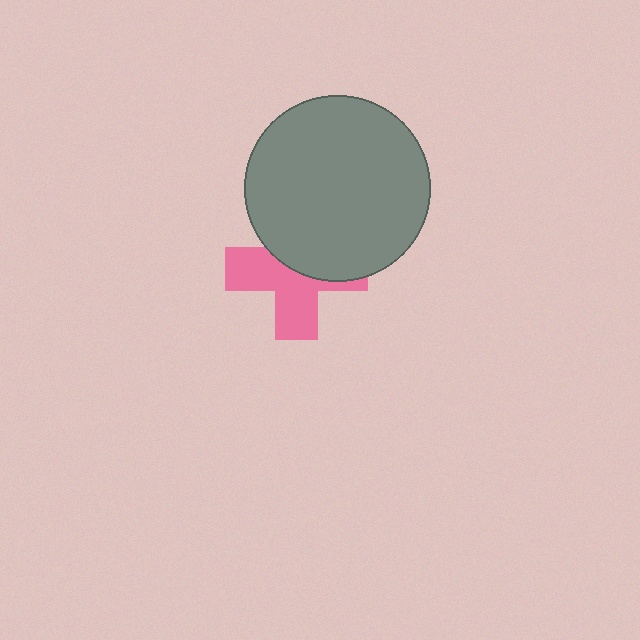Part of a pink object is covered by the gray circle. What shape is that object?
It is a cross.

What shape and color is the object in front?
The object in front is a gray circle.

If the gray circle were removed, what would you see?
You would see the complete pink cross.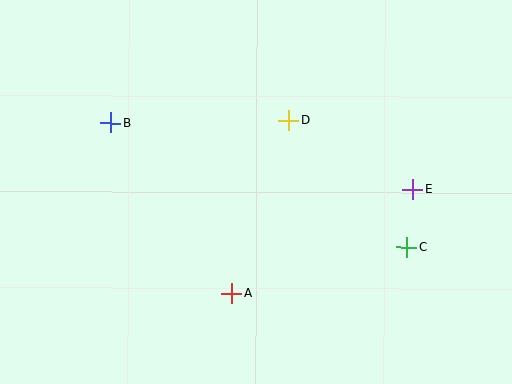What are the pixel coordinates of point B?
Point B is at (111, 123).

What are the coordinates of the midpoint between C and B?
The midpoint between C and B is at (259, 185).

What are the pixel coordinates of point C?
Point C is at (406, 247).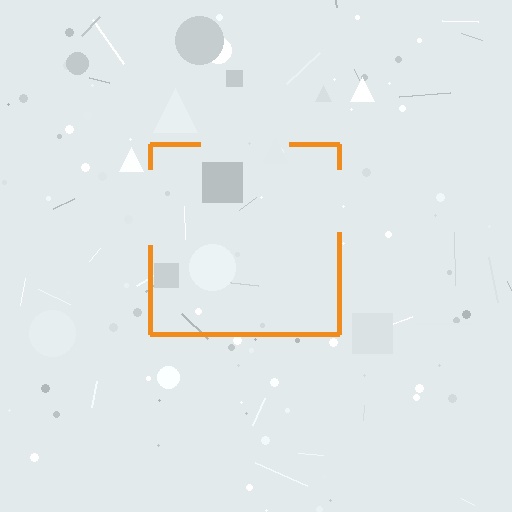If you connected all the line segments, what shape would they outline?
They would outline a square.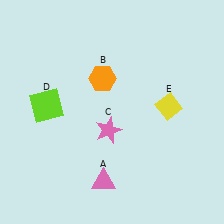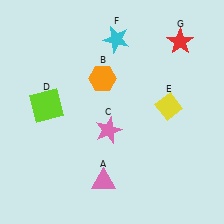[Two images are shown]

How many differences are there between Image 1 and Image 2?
There are 2 differences between the two images.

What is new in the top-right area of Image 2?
A red star (G) was added in the top-right area of Image 2.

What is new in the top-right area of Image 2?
A cyan star (F) was added in the top-right area of Image 2.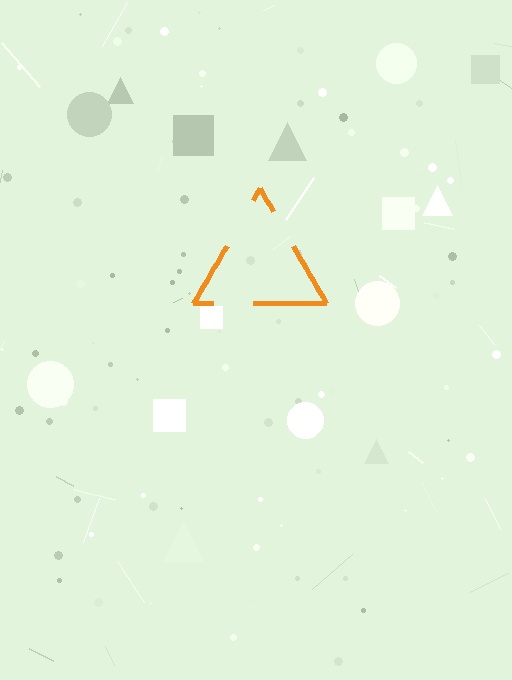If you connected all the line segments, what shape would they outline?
They would outline a triangle.